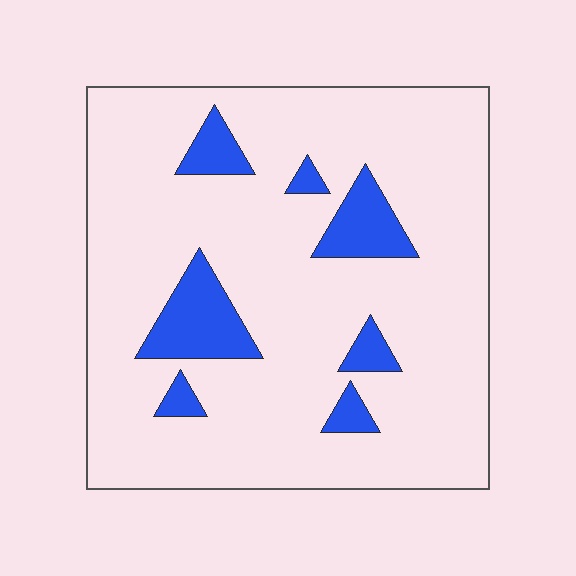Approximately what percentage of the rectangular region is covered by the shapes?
Approximately 15%.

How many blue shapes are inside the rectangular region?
7.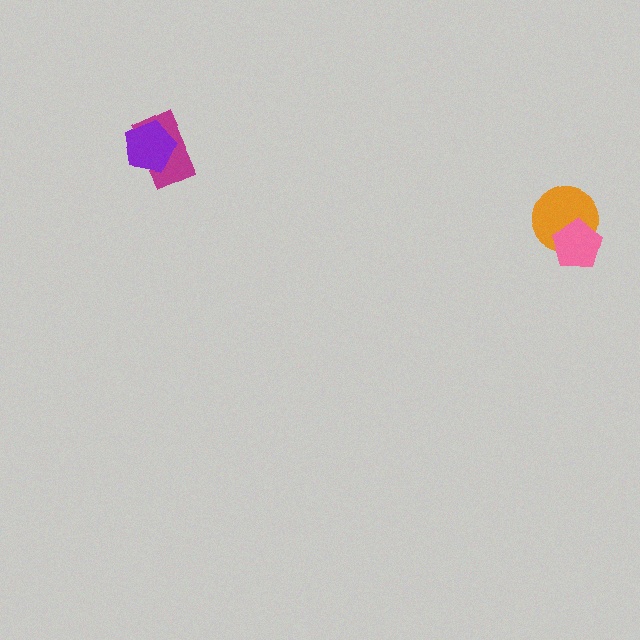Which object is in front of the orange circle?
The pink pentagon is in front of the orange circle.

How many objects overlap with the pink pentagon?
1 object overlaps with the pink pentagon.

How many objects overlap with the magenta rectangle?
1 object overlaps with the magenta rectangle.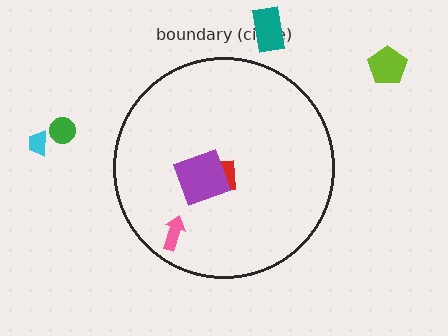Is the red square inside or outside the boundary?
Inside.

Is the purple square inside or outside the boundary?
Inside.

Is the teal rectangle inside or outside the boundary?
Outside.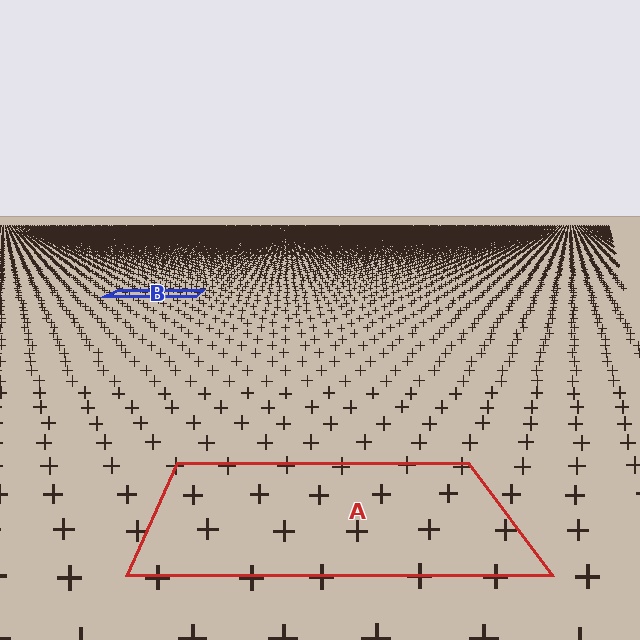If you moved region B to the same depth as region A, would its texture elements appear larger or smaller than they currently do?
They would appear larger. At a closer depth, the same texture elements are projected at a bigger on-screen size.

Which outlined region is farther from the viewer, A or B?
Region B is farther from the viewer — the texture elements inside it appear smaller and more densely packed.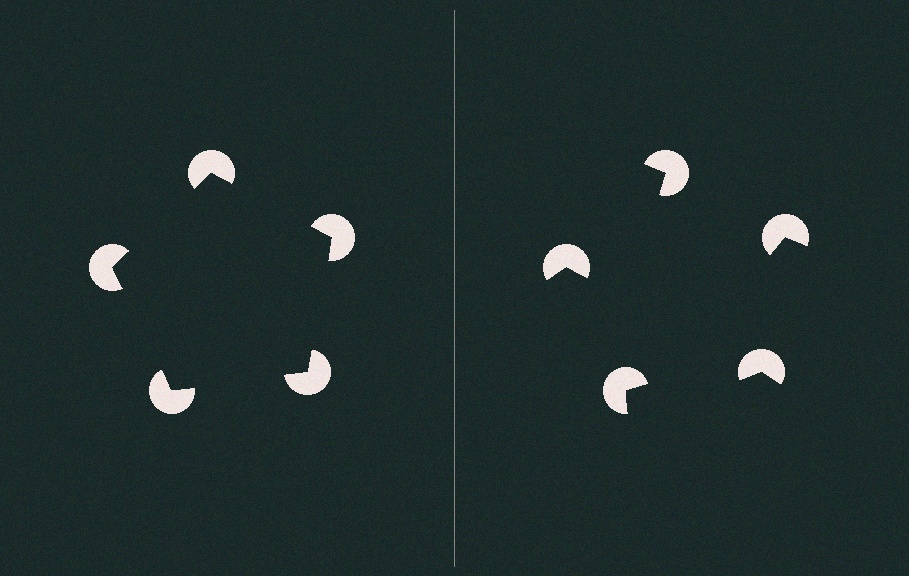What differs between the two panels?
The pac-man discs are positioned identically on both sides; only the wedge orientations differ. On the left they align to a pentagon; on the right they are misaligned.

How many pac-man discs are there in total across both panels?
10 — 5 on each side.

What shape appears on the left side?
An illusory pentagon.